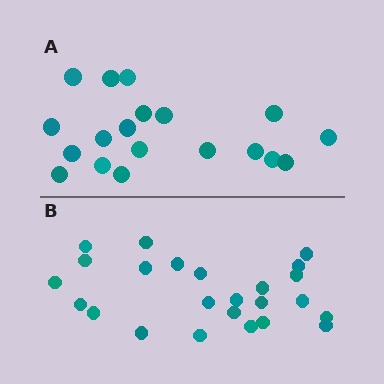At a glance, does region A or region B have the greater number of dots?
Region B (the bottom region) has more dots.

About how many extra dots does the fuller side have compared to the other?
Region B has about 5 more dots than region A.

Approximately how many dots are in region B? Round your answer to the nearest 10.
About 20 dots. (The exact count is 24, which rounds to 20.)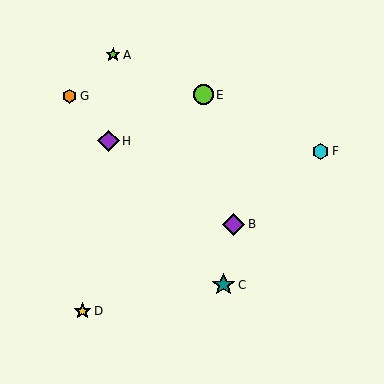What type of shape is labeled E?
Shape E is a lime circle.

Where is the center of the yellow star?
The center of the yellow star is at (82, 311).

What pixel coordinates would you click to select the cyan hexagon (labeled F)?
Click at (321, 152) to select the cyan hexagon F.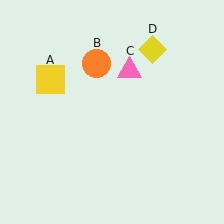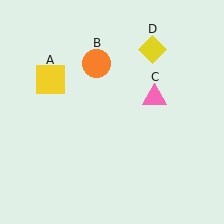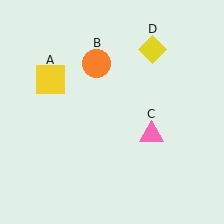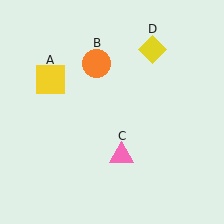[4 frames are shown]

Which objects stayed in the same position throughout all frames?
Yellow square (object A) and orange circle (object B) and yellow diamond (object D) remained stationary.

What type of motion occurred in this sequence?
The pink triangle (object C) rotated clockwise around the center of the scene.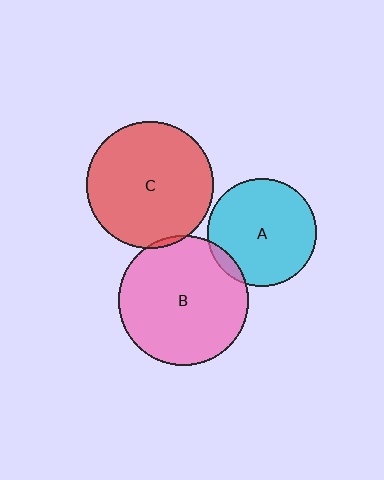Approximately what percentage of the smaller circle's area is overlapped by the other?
Approximately 5%.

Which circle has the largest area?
Circle B (pink).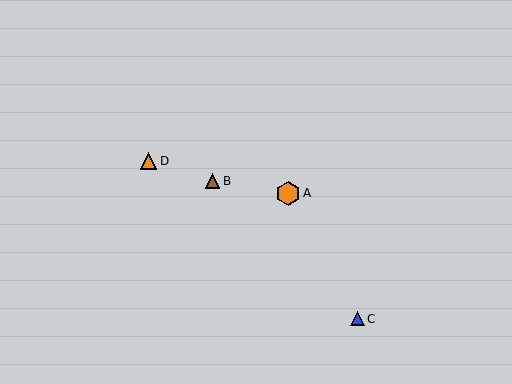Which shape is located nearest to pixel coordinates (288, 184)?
The orange hexagon (labeled A) at (288, 193) is nearest to that location.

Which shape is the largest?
The orange hexagon (labeled A) is the largest.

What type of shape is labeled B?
Shape B is a brown triangle.